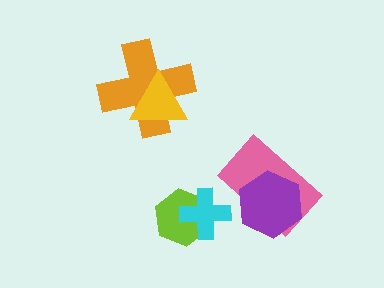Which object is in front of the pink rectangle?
The purple hexagon is in front of the pink rectangle.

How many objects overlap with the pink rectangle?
1 object overlaps with the pink rectangle.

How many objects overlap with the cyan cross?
1 object overlaps with the cyan cross.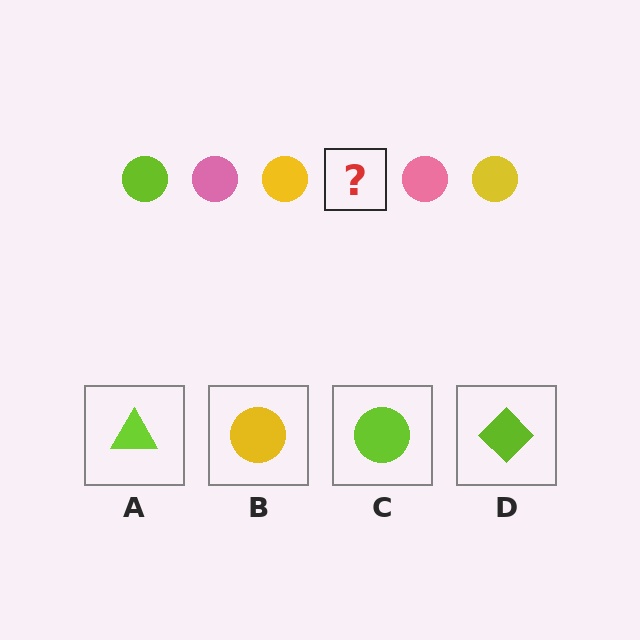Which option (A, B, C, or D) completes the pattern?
C.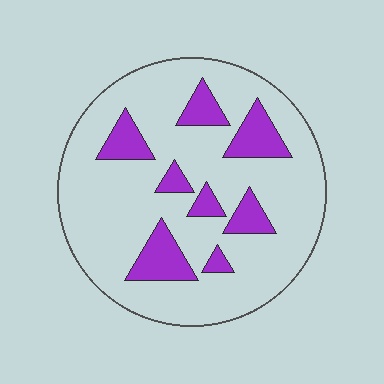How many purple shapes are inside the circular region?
8.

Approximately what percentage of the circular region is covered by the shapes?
Approximately 20%.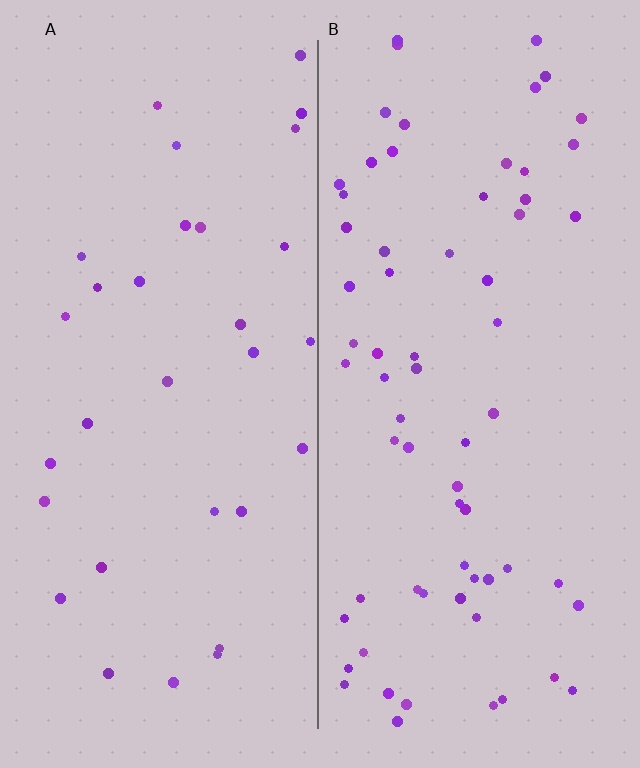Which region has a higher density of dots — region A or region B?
B (the right).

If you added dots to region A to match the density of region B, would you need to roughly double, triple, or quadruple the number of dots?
Approximately double.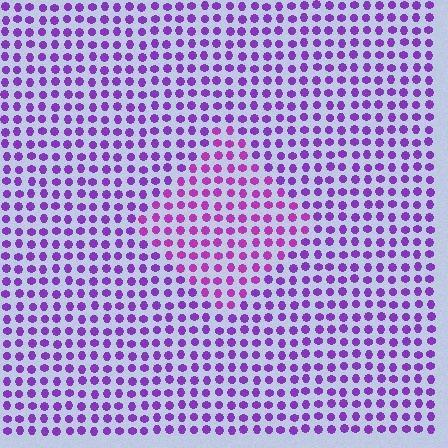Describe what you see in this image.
The image is filled with small purple elements in a uniform arrangement. A diamond-shaped region is visible where the elements are tinted to a slightly different hue, forming a subtle color boundary.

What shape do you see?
I see a diamond.